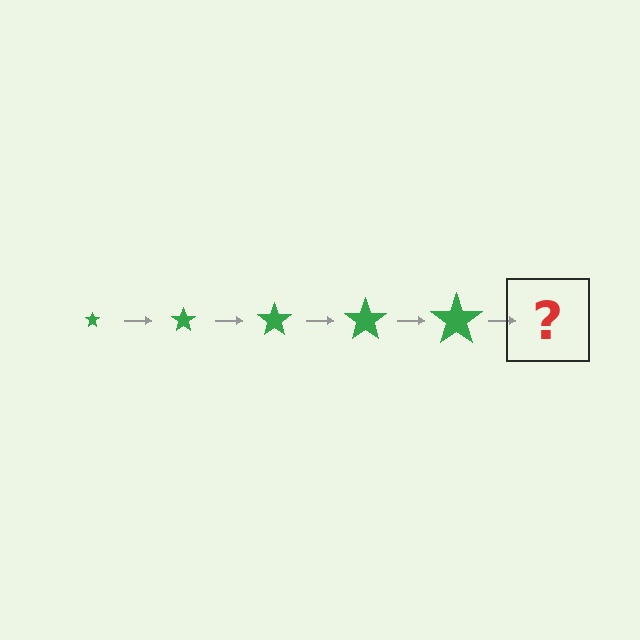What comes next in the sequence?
The next element should be a green star, larger than the previous one.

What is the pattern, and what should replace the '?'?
The pattern is that the star gets progressively larger each step. The '?' should be a green star, larger than the previous one.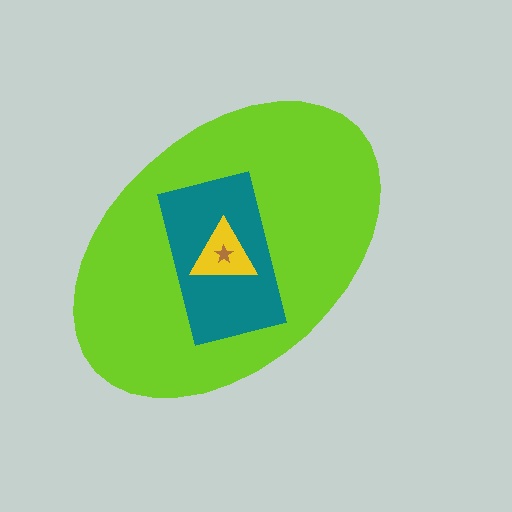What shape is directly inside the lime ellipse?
The teal rectangle.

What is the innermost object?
The brown star.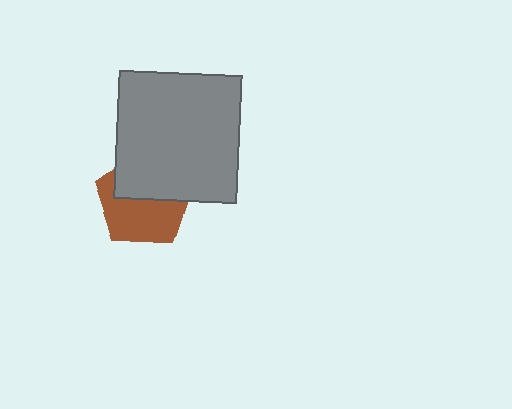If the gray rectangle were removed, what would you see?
You would see the complete brown pentagon.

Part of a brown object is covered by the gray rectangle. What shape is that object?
It is a pentagon.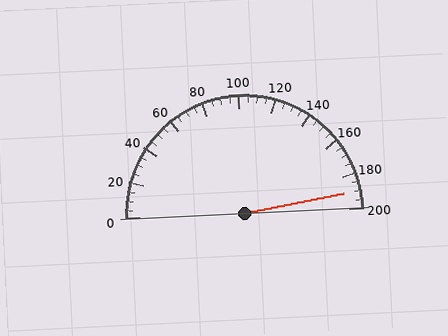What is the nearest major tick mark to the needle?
The nearest major tick mark is 200.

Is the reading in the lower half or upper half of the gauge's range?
The reading is in the upper half of the range (0 to 200).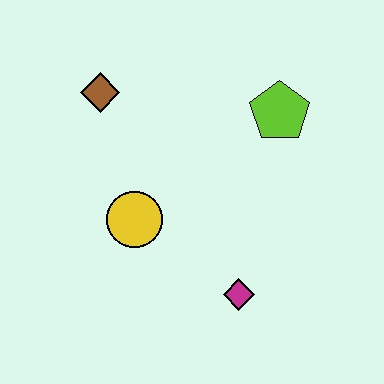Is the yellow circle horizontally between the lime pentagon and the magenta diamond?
No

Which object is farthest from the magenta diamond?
The brown diamond is farthest from the magenta diamond.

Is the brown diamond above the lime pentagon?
Yes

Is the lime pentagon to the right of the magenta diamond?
Yes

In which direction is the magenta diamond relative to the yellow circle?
The magenta diamond is to the right of the yellow circle.